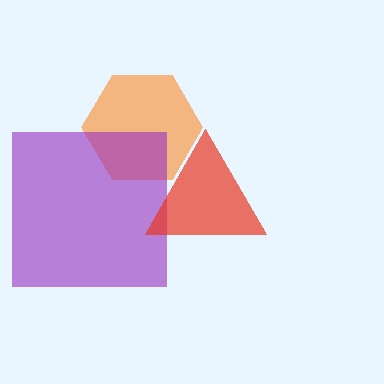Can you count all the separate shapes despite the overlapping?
Yes, there are 3 separate shapes.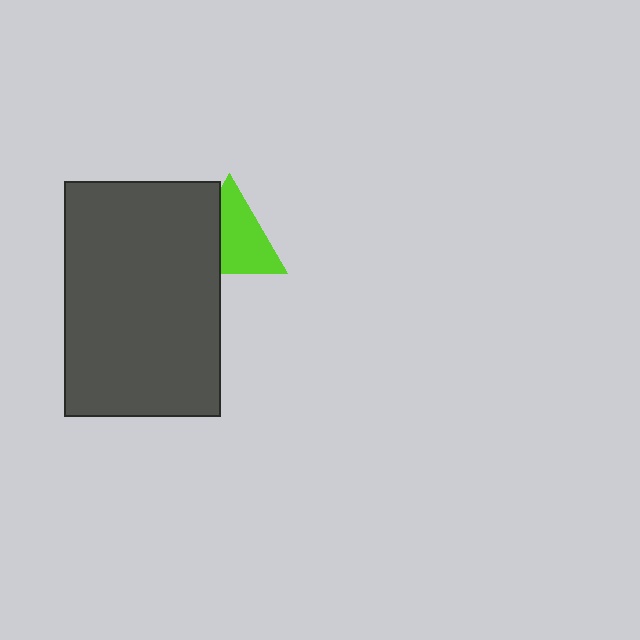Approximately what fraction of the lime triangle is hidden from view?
Roughly 37% of the lime triangle is hidden behind the dark gray rectangle.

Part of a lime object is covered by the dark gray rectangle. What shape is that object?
It is a triangle.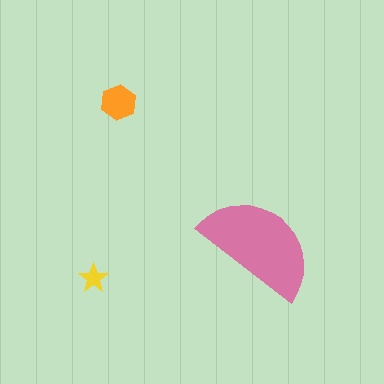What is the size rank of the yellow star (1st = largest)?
3rd.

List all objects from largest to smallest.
The pink semicircle, the orange hexagon, the yellow star.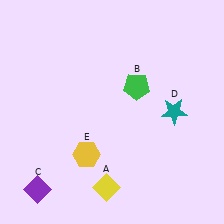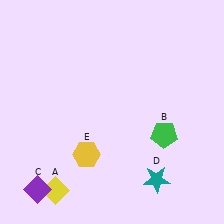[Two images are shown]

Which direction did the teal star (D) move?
The teal star (D) moved down.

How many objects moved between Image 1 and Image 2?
3 objects moved between the two images.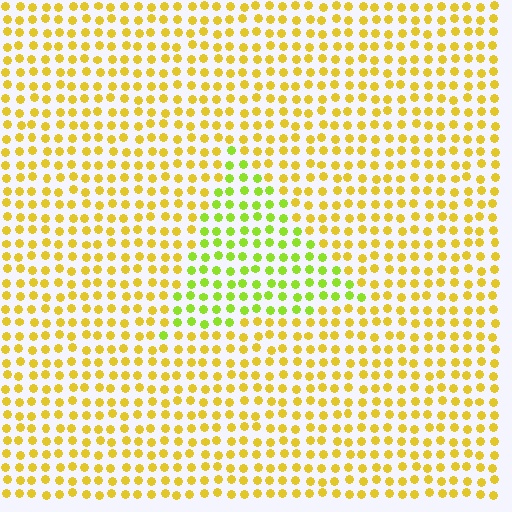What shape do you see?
I see a triangle.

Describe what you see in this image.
The image is filled with small yellow elements in a uniform arrangement. A triangle-shaped region is visible where the elements are tinted to a slightly different hue, forming a subtle color boundary.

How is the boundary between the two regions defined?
The boundary is defined purely by a slight shift in hue (about 36 degrees). Spacing, size, and orientation are identical on both sides.